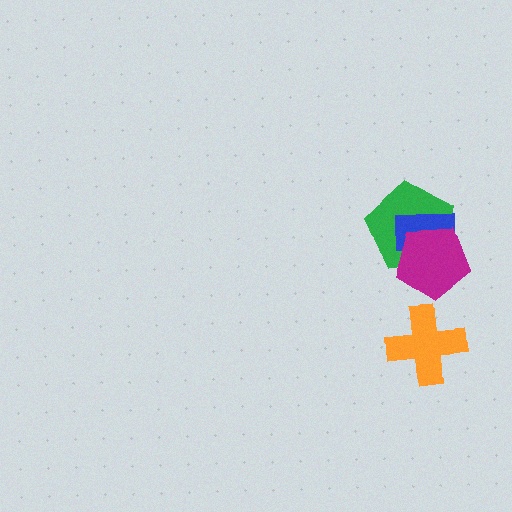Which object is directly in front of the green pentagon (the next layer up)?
The blue rectangle is directly in front of the green pentagon.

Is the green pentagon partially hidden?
Yes, it is partially covered by another shape.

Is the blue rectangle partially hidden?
Yes, it is partially covered by another shape.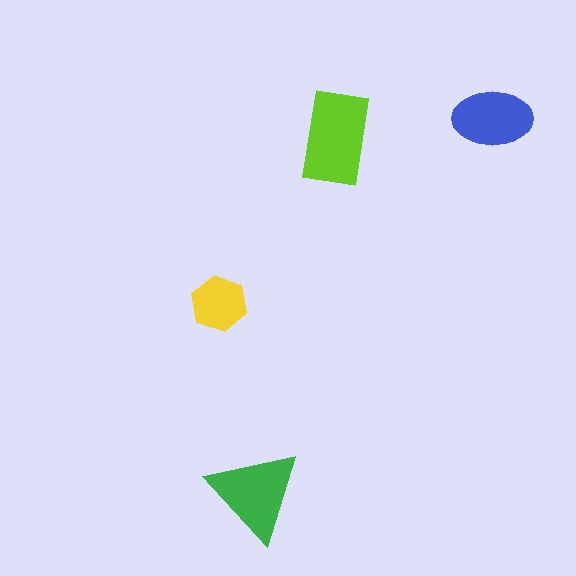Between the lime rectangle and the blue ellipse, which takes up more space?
The lime rectangle.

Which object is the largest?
The lime rectangle.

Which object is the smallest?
The yellow hexagon.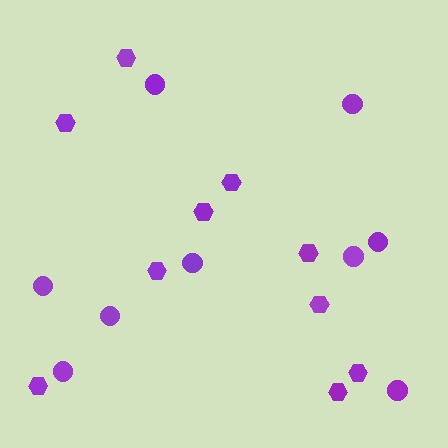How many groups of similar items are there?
There are 2 groups: one group of circles (9) and one group of hexagons (10).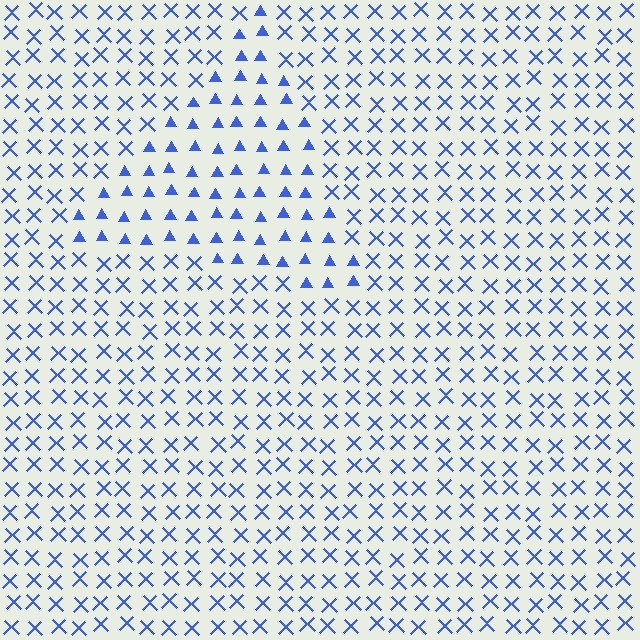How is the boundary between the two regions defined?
The boundary is defined by a change in element shape: triangles inside vs. X marks outside. All elements share the same color and spacing.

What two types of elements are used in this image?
The image uses triangles inside the triangle region and X marks outside it.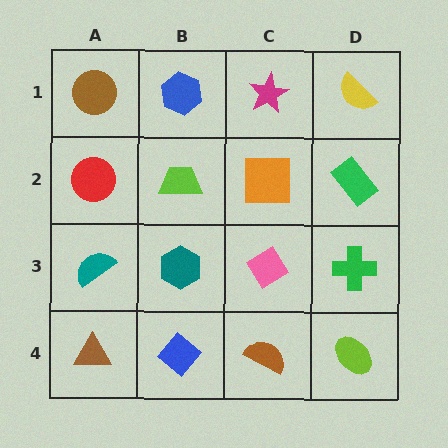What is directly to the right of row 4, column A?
A blue diamond.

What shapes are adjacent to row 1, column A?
A red circle (row 2, column A), a blue hexagon (row 1, column B).